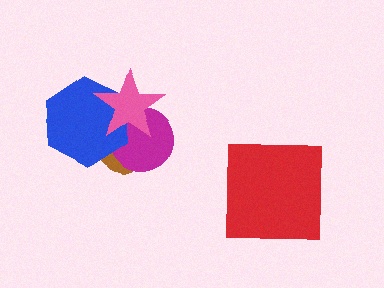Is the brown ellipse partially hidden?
Yes, it is partially covered by another shape.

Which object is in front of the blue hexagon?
The pink star is in front of the blue hexagon.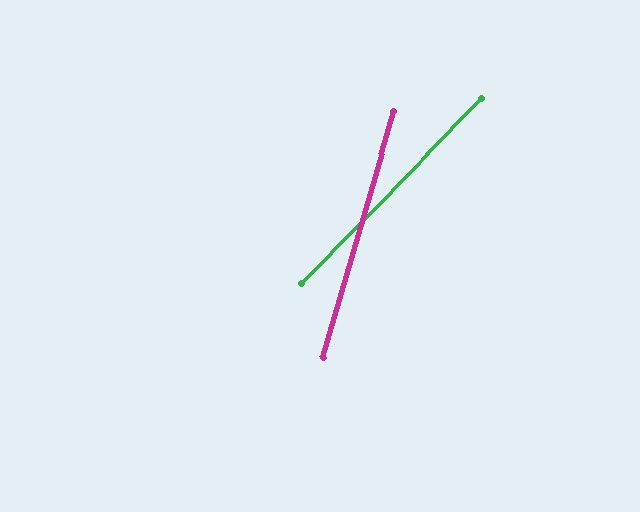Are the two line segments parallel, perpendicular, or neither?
Neither parallel nor perpendicular — they differ by about 28°.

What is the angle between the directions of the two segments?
Approximately 28 degrees.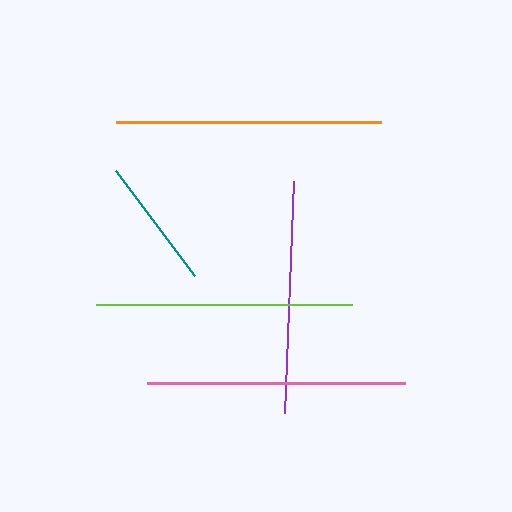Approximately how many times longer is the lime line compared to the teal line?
The lime line is approximately 1.9 times the length of the teal line.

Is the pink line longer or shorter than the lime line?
The pink line is longer than the lime line.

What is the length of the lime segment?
The lime segment is approximately 256 pixels long.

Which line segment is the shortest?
The teal line is the shortest at approximately 132 pixels.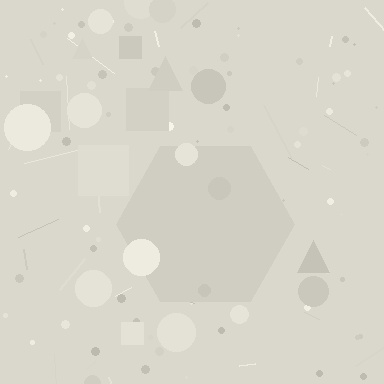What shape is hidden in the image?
A hexagon is hidden in the image.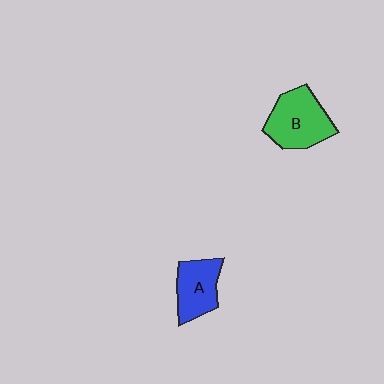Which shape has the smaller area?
Shape A (blue).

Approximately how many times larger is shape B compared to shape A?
Approximately 1.3 times.